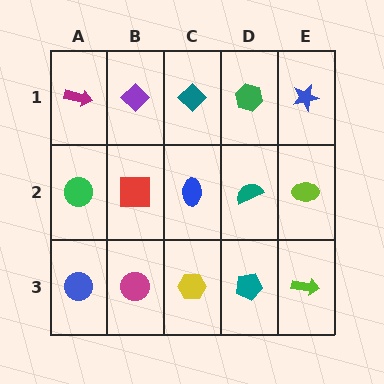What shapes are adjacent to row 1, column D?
A teal semicircle (row 2, column D), a teal diamond (row 1, column C), a blue star (row 1, column E).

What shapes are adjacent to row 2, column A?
A magenta arrow (row 1, column A), a blue circle (row 3, column A), a red square (row 2, column B).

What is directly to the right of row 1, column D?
A blue star.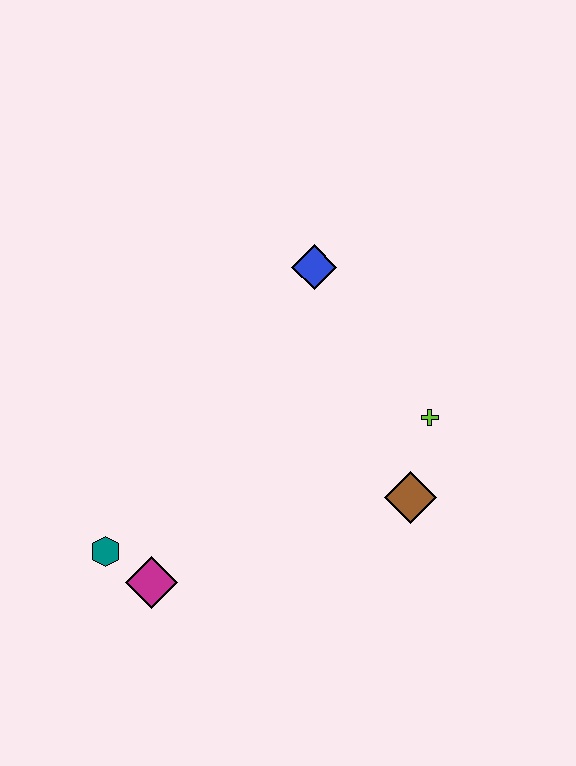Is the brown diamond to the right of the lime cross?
No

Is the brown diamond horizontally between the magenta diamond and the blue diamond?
No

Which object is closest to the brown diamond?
The lime cross is closest to the brown diamond.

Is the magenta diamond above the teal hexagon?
No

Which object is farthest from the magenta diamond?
The blue diamond is farthest from the magenta diamond.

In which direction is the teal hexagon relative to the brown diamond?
The teal hexagon is to the left of the brown diamond.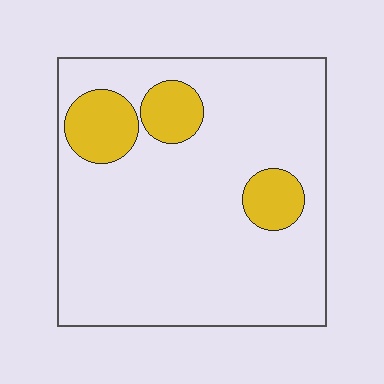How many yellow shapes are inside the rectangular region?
3.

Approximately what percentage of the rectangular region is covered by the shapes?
Approximately 15%.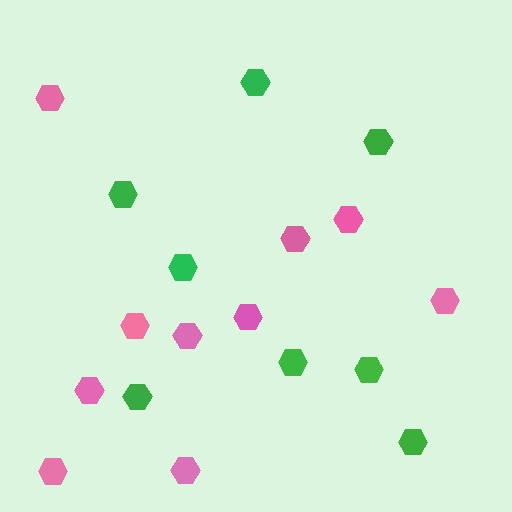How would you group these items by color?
There are 2 groups: one group of green hexagons (8) and one group of pink hexagons (10).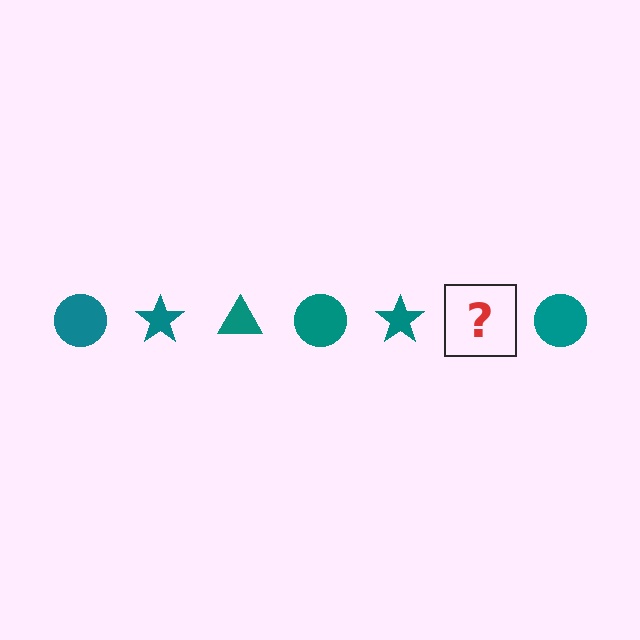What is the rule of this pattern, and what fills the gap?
The rule is that the pattern cycles through circle, star, triangle shapes in teal. The gap should be filled with a teal triangle.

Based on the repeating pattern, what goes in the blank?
The blank should be a teal triangle.